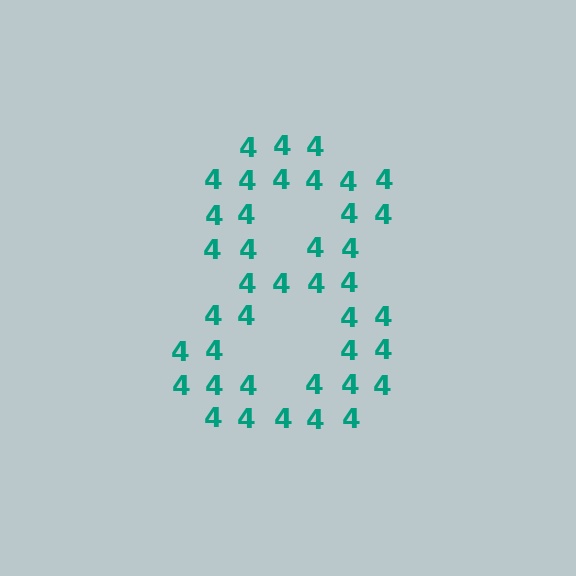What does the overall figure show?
The overall figure shows the digit 8.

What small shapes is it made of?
It is made of small digit 4's.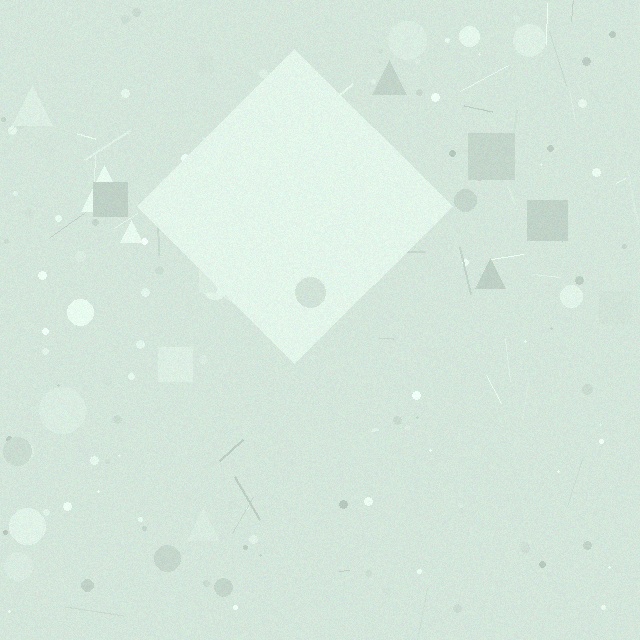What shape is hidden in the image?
A diamond is hidden in the image.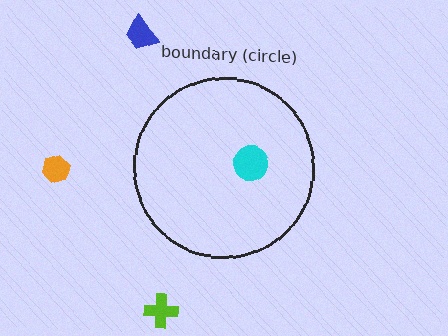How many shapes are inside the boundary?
1 inside, 3 outside.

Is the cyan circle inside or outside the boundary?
Inside.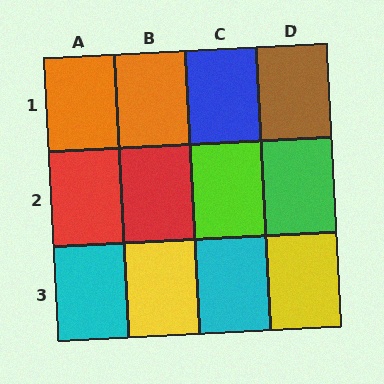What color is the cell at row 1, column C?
Blue.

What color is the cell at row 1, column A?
Orange.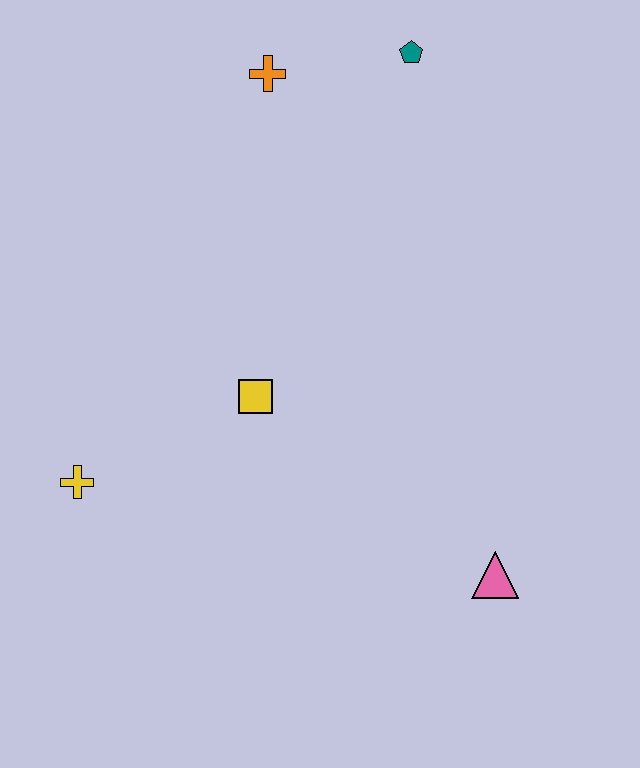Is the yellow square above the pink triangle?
Yes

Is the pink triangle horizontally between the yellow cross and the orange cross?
No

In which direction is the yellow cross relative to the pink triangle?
The yellow cross is to the left of the pink triangle.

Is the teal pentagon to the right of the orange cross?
Yes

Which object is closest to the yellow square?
The yellow cross is closest to the yellow square.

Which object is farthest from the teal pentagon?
The yellow cross is farthest from the teal pentagon.